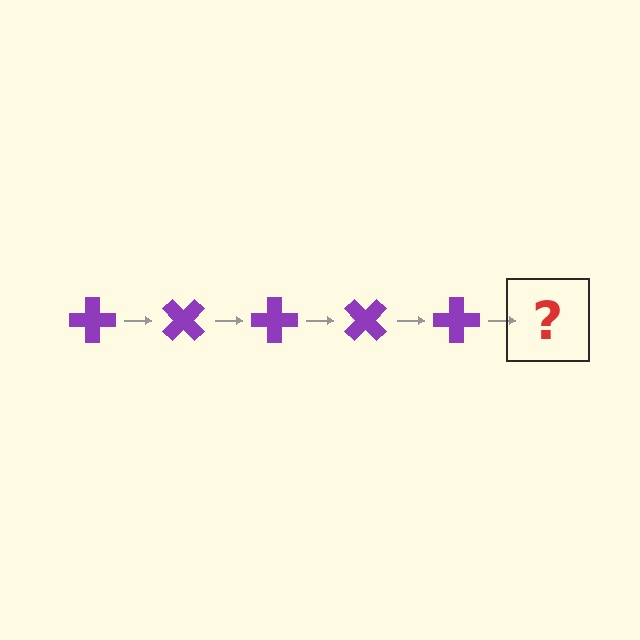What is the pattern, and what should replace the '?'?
The pattern is that the cross rotates 45 degrees each step. The '?' should be a purple cross rotated 225 degrees.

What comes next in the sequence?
The next element should be a purple cross rotated 225 degrees.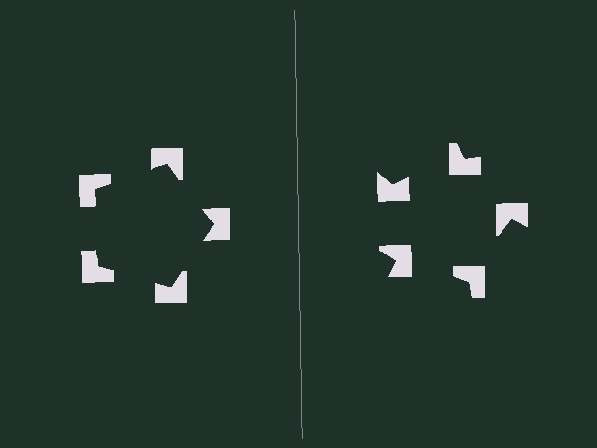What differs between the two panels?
The notched squares are positioned identically on both sides; only the wedge orientations differ. On the left they align to a pentagon; on the right they are misaligned.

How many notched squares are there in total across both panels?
10 — 5 on each side.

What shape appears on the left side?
An illusory pentagon.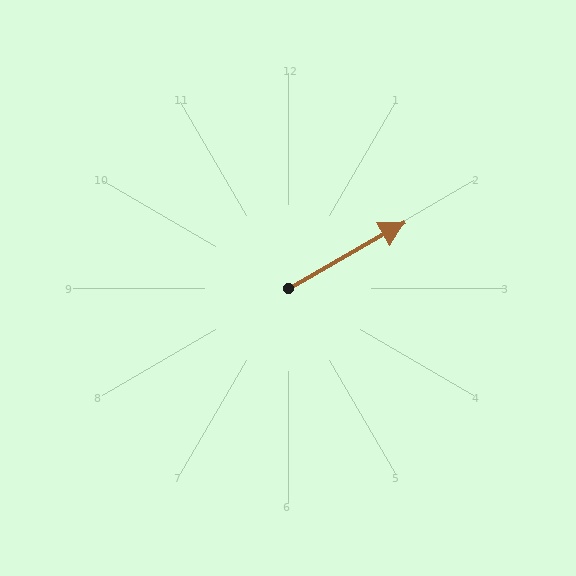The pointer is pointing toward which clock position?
Roughly 2 o'clock.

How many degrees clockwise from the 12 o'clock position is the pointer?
Approximately 60 degrees.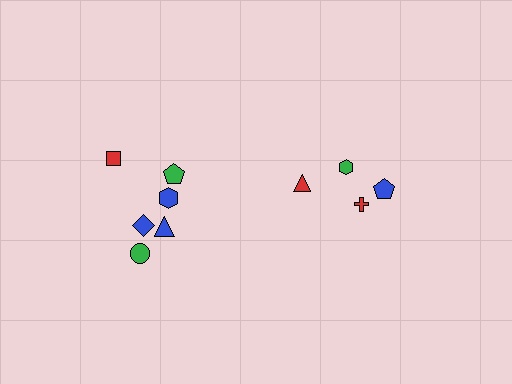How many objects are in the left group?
There are 6 objects.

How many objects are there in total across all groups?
There are 10 objects.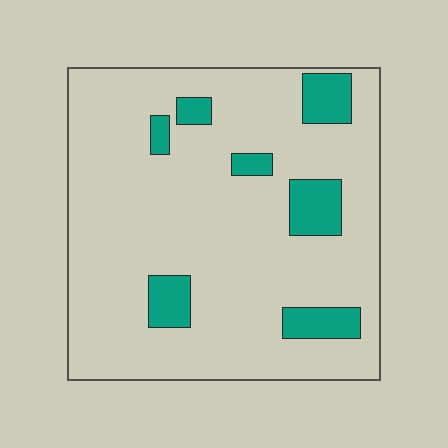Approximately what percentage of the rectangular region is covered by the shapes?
Approximately 15%.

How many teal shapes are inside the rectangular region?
7.